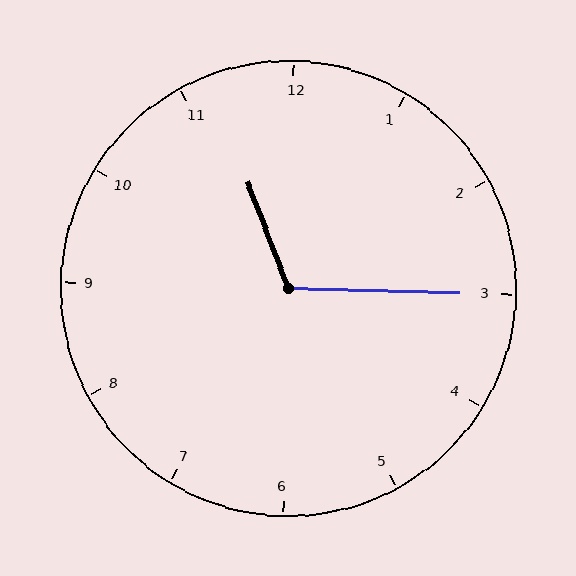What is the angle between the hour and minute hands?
Approximately 112 degrees.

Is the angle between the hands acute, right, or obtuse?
It is obtuse.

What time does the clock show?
11:15.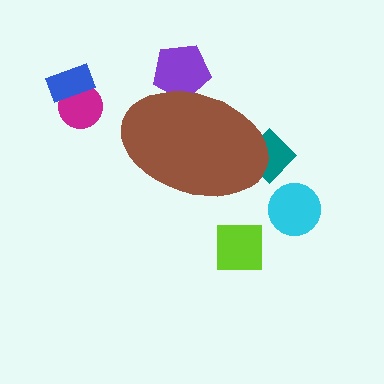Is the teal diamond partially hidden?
Yes, the teal diamond is partially hidden behind the brown ellipse.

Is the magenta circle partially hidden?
No, the magenta circle is fully visible.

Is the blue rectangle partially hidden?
No, the blue rectangle is fully visible.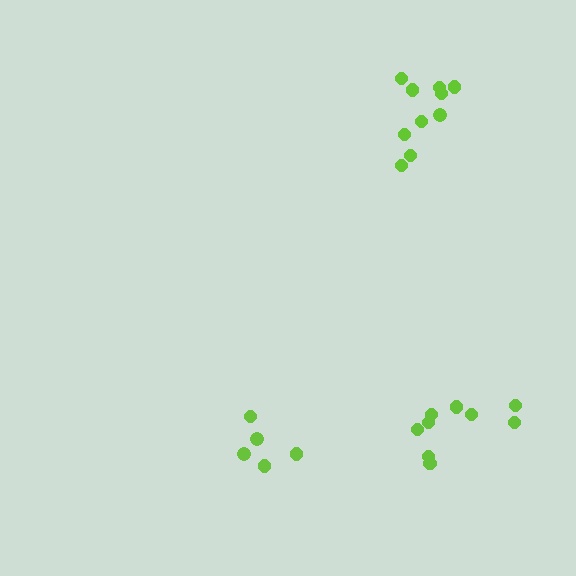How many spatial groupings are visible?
There are 3 spatial groupings.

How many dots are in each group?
Group 1: 9 dots, Group 2: 5 dots, Group 3: 10 dots (24 total).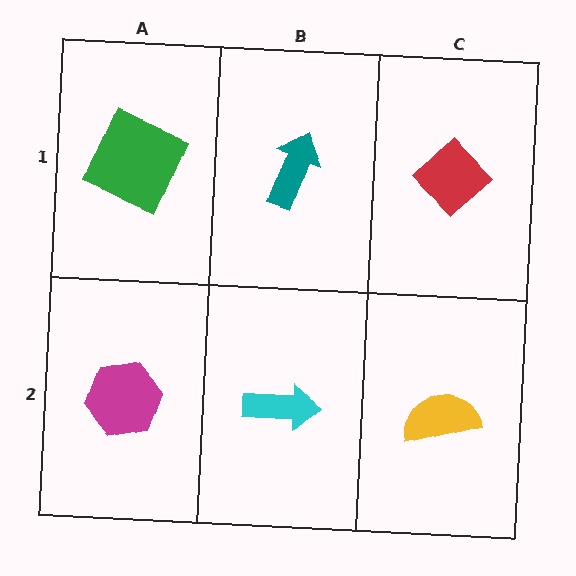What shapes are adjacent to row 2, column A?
A green square (row 1, column A), a cyan arrow (row 2, column B).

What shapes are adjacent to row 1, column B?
A cyan arrow (row 2, column B), a green square (row 1, column A), a red diamond (row 1, column C).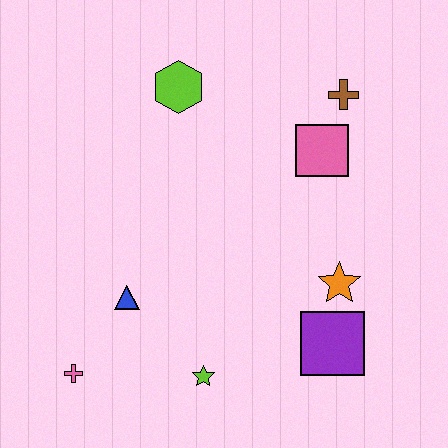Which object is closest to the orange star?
The purple square is closest to the orange star.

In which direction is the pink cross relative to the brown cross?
The pink cross is below the brown cross.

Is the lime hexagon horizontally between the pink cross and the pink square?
Yes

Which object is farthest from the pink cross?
The brown cross is farthest from the pink cross.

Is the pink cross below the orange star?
Yes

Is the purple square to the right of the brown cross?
No